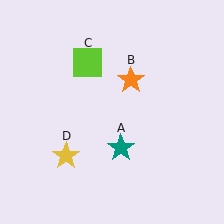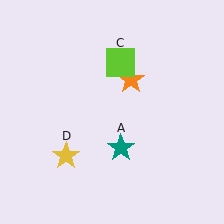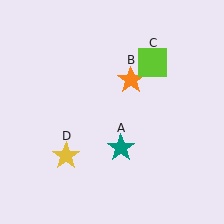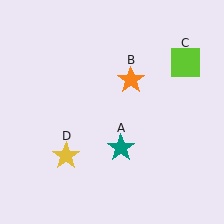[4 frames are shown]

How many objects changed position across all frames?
1 object changed position: lime square (object C).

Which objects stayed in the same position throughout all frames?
Teal star (object A) and orange star (object B) and yellow star (object D) remained stationary.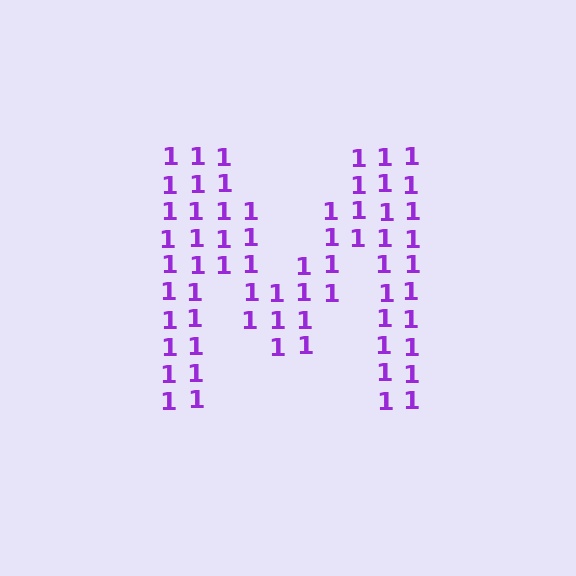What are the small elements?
The small elements are digit 1's.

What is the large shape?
The large shape is the letter M.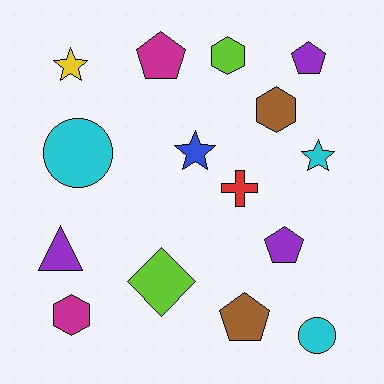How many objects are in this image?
There are 15 objects.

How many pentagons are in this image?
There are 4 pentagons.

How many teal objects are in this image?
There are no teal objects.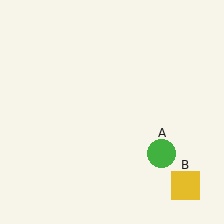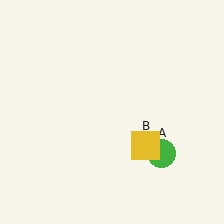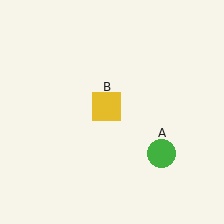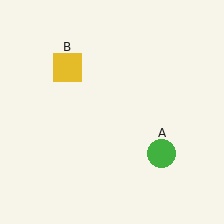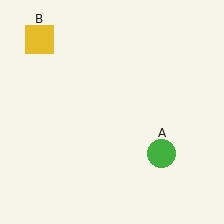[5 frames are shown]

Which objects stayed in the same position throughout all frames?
Green circle (object A) remained stationary.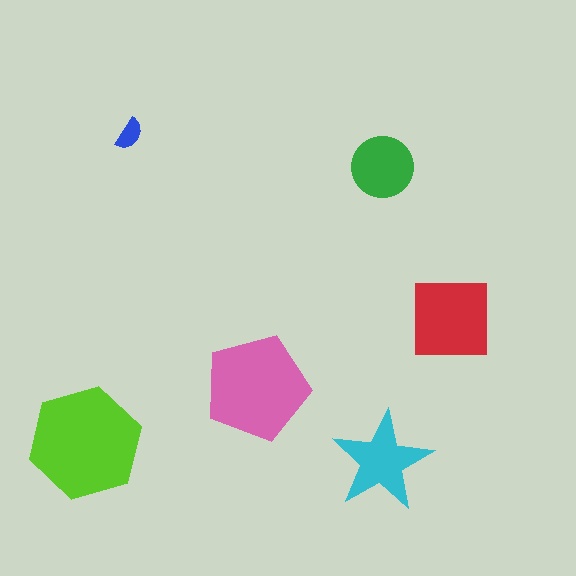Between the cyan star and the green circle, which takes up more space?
The cyan star.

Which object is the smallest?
The blue semicircle.